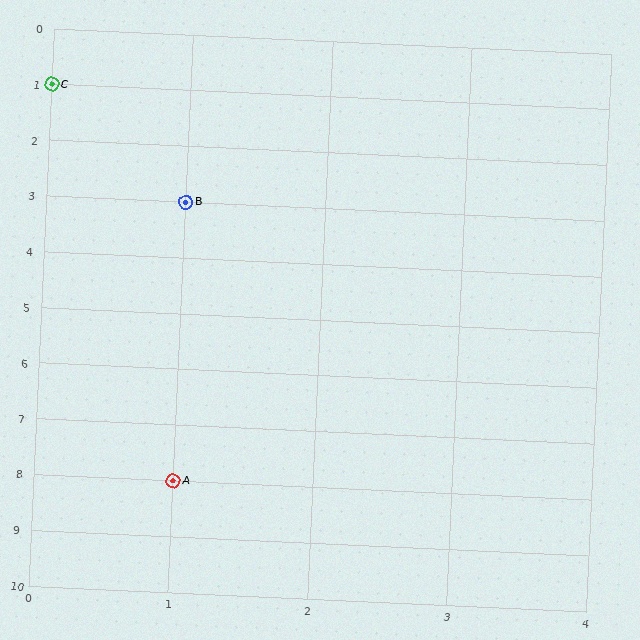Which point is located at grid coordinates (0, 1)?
Point C is at (0, 1).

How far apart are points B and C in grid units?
Points B and C are 1 column and 2 rows apart (about 2.2 grid units diagonally).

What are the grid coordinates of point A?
Point A is at grid coordinates (1, 8).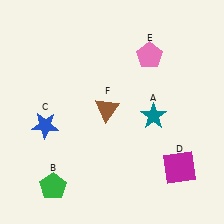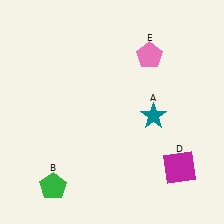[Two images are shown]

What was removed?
The blue star (C), the brown triangle (F) were removed in Image 2.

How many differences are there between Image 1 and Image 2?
There are 2 differences between the two images.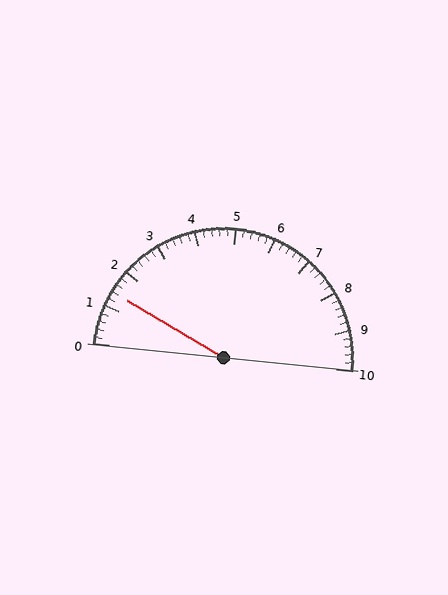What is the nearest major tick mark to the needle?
The nearest major tick mark is 1.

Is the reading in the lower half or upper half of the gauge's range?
The reading is in the lower half of the range (0 to 10).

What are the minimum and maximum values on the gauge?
The gauge ranges from 0 to 10.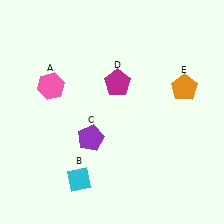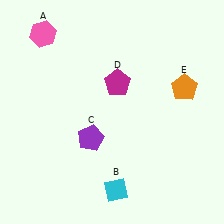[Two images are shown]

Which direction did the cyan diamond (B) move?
The cyan diamond (B) moved right.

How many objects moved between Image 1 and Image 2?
2 objects moved between the two images.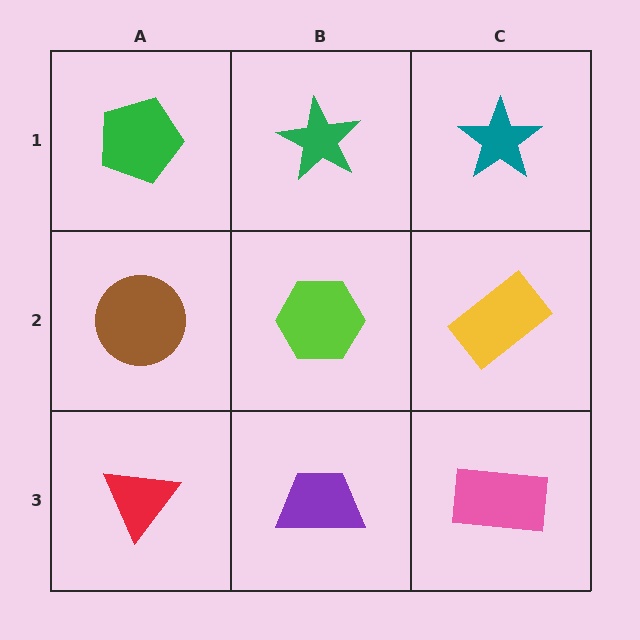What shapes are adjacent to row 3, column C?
A yellow rectangle (row 2, column C), a purple trapezoid (row 3, column B).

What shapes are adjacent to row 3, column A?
A brown circle (row 2, column A), a purple trapezoid (row 3, column B).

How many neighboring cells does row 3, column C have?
2.